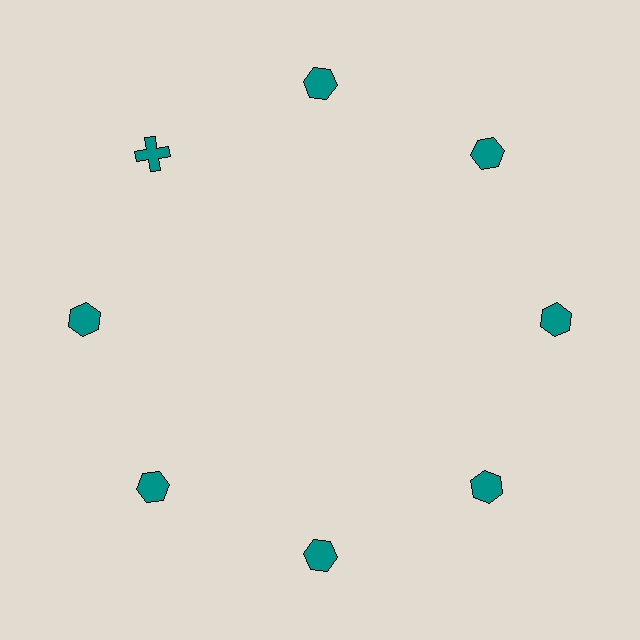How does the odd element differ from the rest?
It has a different shape: cross instead of hexagon.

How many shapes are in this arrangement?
There are 8 shapes arranged in a ring pattern.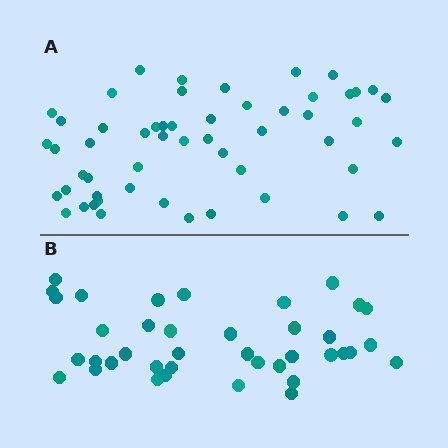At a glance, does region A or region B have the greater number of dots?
Region A (the top region) has more dots.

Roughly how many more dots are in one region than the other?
Region A has approximately 15 more dots than region B.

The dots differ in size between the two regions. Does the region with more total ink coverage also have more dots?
No. Region B has more total ink coverage because its dots are larger, but region A actually contains more individual dots. Total area can be misleading — the number of items is what matters here.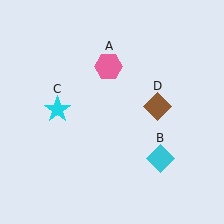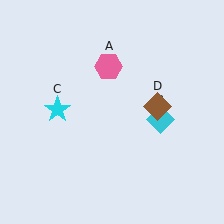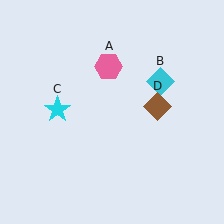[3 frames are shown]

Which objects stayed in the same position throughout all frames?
Pink hexagon (object A) and cyan star (object C) and brown diamond (object D) remained stationary.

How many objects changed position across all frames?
1 object changed position: cyan diamond (object B).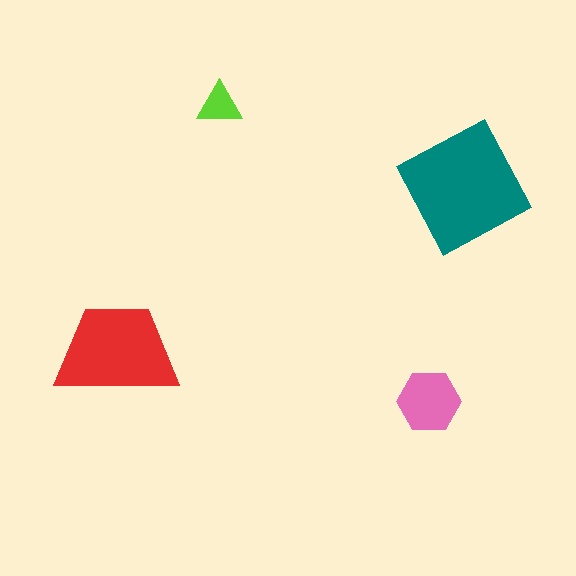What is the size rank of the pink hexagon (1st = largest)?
3rd.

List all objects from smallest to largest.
The lime triangle, the pink hexagon, the red trapezoid, the teal square.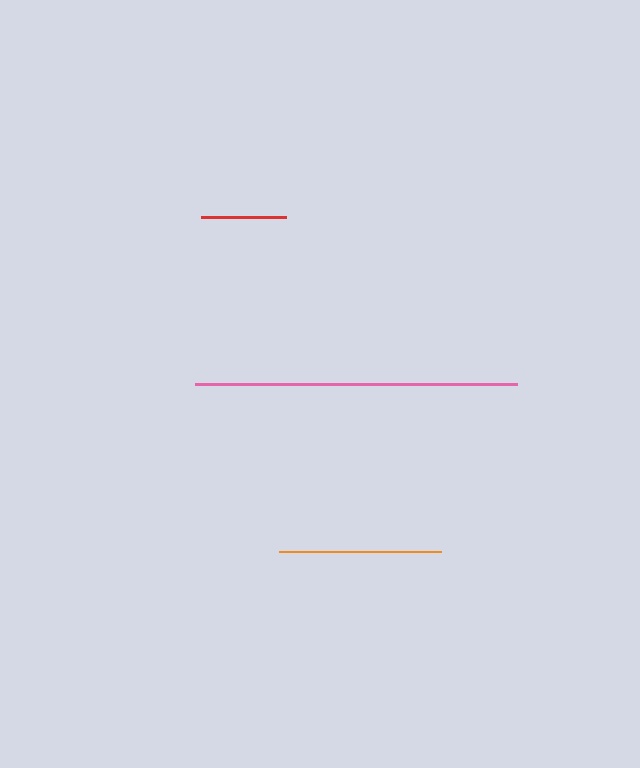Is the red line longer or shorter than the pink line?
The pink line is longer than the red line.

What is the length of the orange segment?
The orange segment is approximately 161 pixels long.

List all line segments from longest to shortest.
From longest to shortest: pink, orange, red.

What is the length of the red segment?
The red segment is approximately 85 pixels long.